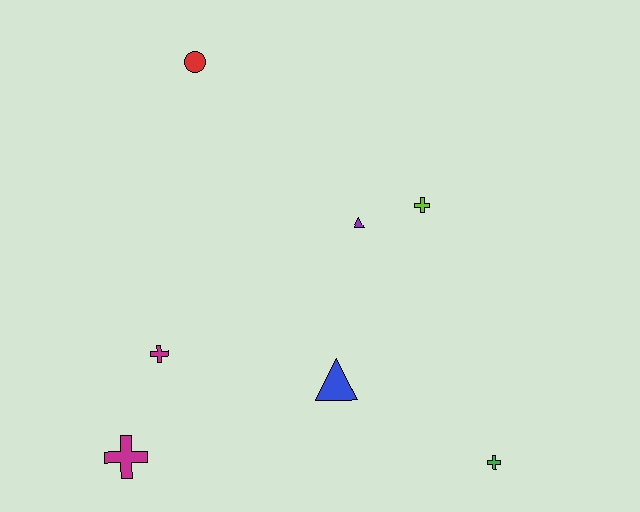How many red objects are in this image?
There is 1 red object.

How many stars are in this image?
There are no stars.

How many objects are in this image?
There are 7 objects.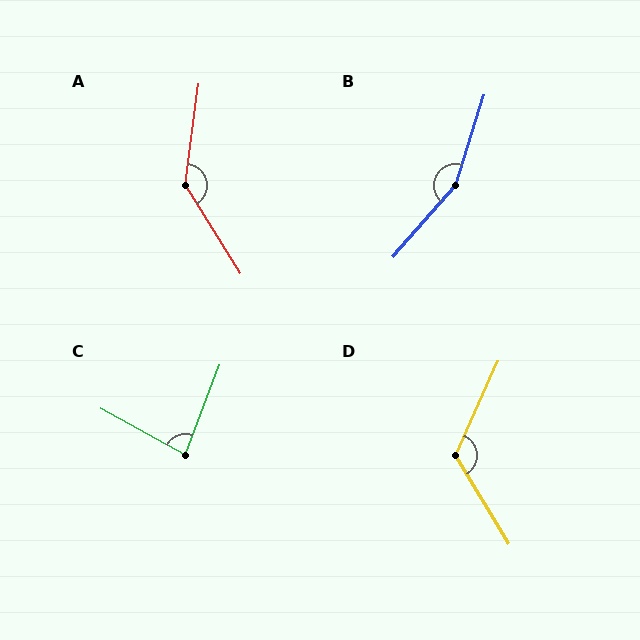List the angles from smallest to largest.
C (82°), D (125°), A (140°), B (157°).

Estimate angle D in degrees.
Approximately 125 degrees.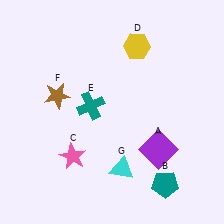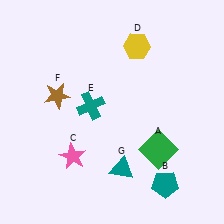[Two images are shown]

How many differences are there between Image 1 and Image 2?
There are 2 differences between the two images.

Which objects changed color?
A changed from purple to green. G changed from cyan to teal.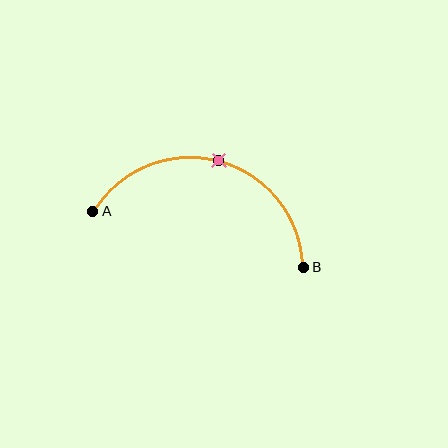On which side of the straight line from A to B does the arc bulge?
The arc bulges above the straight line connecting A and B.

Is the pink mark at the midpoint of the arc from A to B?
Yes. The pink mark lies on the arc at equal arc-length from both A and B — it is the arc midpoint.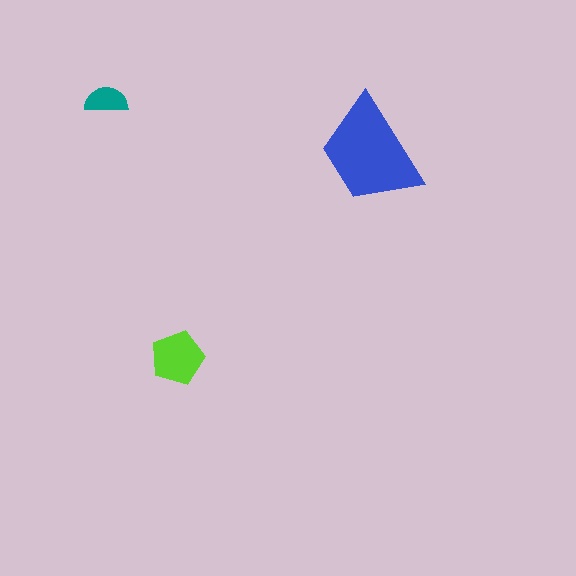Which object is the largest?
The blue trapezoid.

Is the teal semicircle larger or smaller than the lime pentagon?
Smaller.